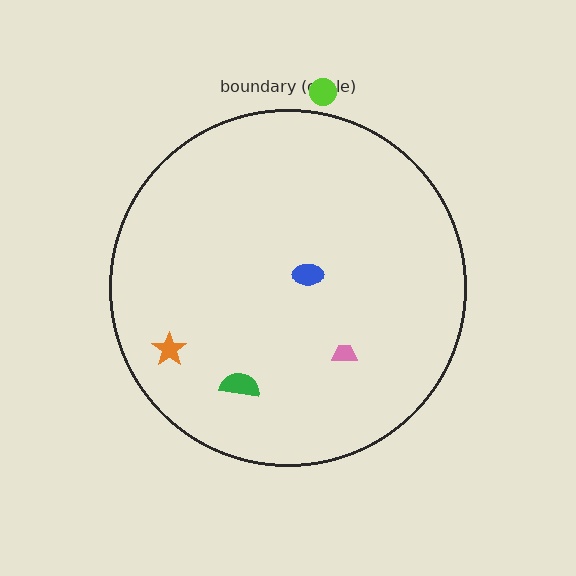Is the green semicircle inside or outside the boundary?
Inside.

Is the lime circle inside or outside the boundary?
Outside.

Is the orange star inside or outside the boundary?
Inside.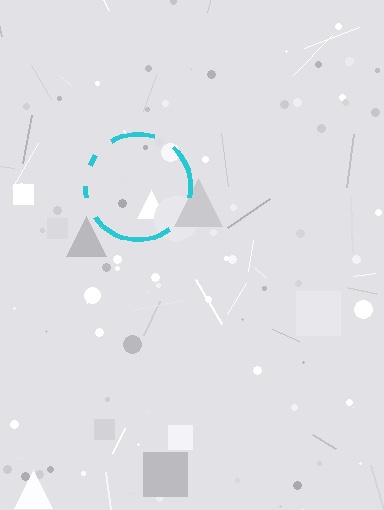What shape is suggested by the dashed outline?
The dashed outline suggests a circle.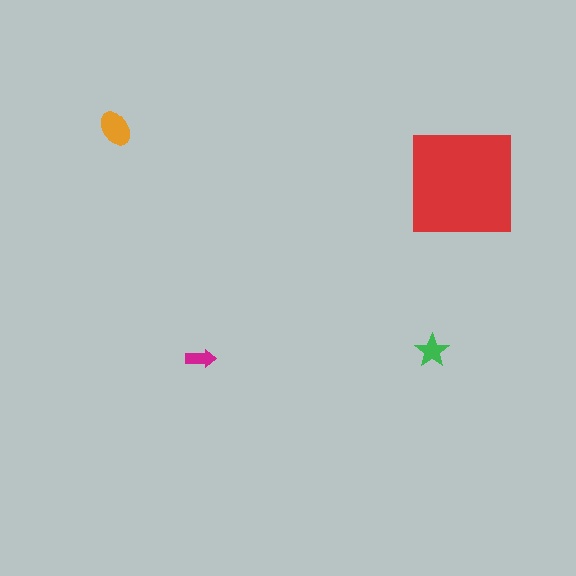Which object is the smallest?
The magenta arrow.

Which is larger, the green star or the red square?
The red square.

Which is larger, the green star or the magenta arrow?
The green star.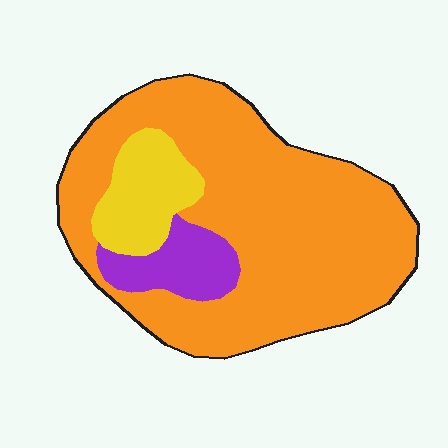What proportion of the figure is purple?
Purple covers around 10% of the figure.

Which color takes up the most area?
Orange, at roughly 75%.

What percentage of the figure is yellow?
Yellow takes up about one eighth (1/8) of the figure.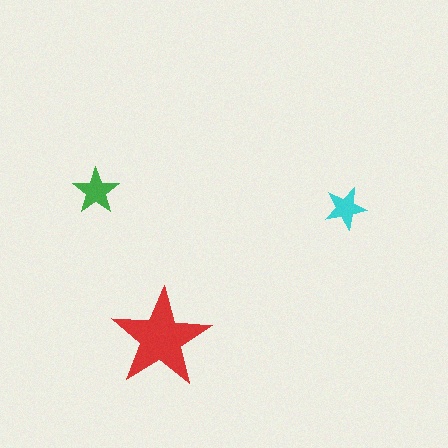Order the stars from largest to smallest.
the red one, the green one, the cyan one.